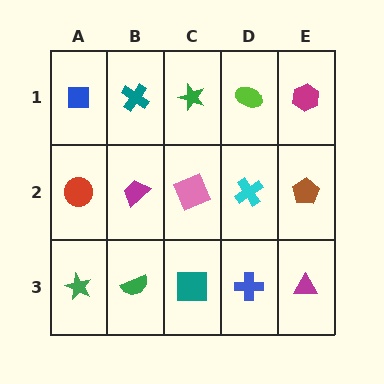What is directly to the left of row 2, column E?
A cyan cross.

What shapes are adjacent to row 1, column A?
A red circle (row 2, column A), a teal cross (row 1, column B).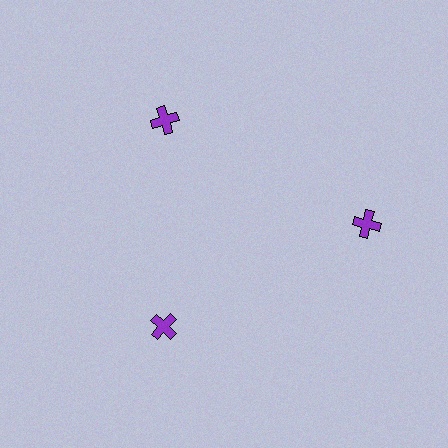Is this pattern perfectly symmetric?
No. The 3 purple crosses are arranged in a ring, but one element near the 3 o'clock position is pushed outward from the center, breaking the 3-fold rotational symmetry.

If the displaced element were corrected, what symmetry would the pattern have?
It would have 3-fold rotational symmetry — the pattern would map onto itself every 120 degrees.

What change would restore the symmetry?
The symmetry would be restored by moving it inward, back onto the ring so that all 3 crosses sit at equal angles and equal distance from the center.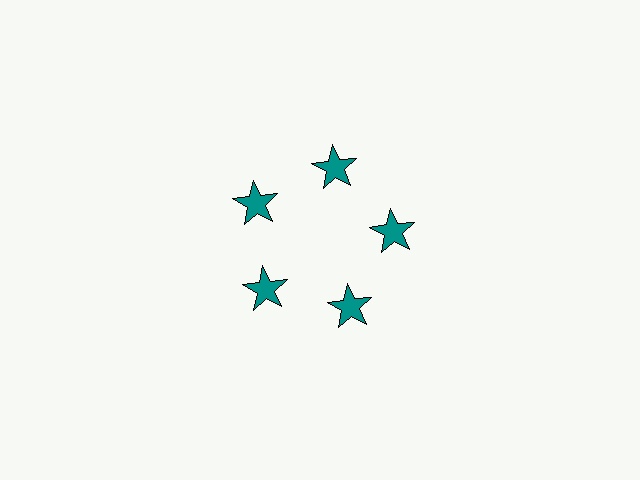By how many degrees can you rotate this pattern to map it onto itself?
The pattern maps onto itself every 72 degrees of rotation.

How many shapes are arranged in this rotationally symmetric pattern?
There are 5 shapes, arranged in 5 groups of 1.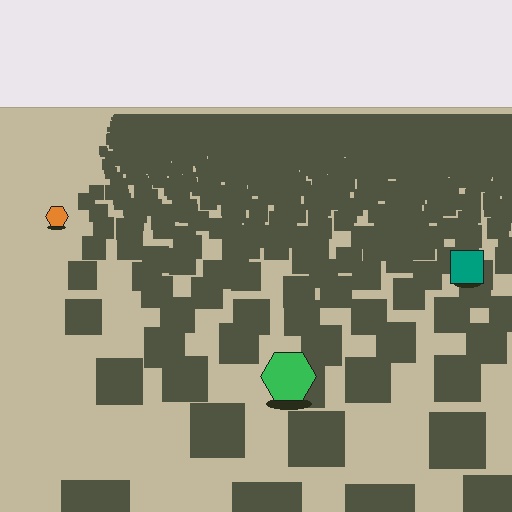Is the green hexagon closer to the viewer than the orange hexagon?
Yes. The green hexagon is closer — you can tell from the texture gradient: the ground texture is coarser near it.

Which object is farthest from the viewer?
The orange hexagon is farthest from the viewer. It appears smaller and the ground texture around it is denser.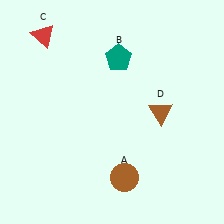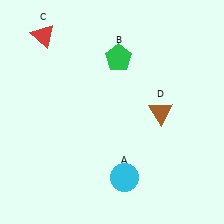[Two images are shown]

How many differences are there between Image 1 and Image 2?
There are 2 differences between the two images.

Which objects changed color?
A changed from brown to cyan. B changed from teal to green.